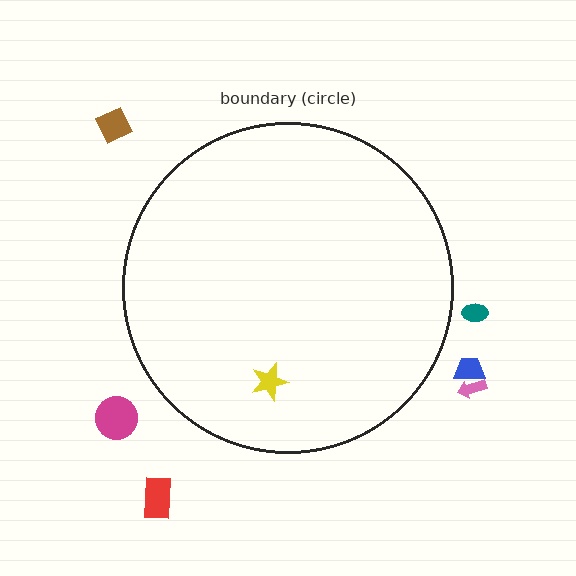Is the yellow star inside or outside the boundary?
Inside.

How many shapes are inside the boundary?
1 inside, 6 outside.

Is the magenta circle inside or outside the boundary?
Outside.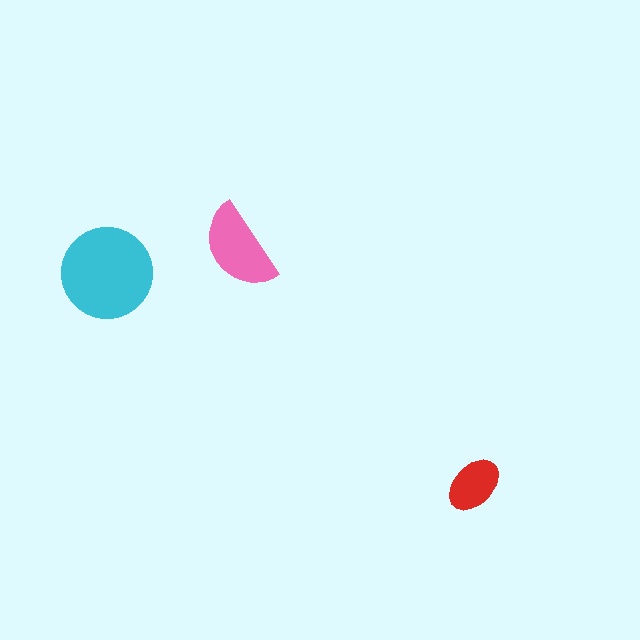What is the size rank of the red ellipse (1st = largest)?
3rd.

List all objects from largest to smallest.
The cyan circle, the pink semicircle, the red ellipse.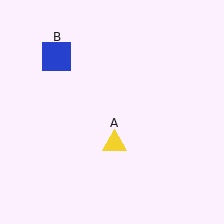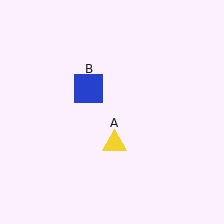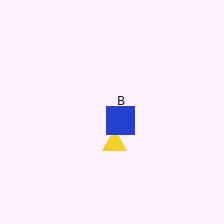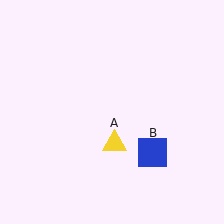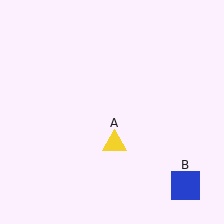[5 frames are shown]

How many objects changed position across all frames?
1 object changed position: blue square (object B).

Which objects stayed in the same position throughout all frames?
Yellow triangle (object A) remained stationary.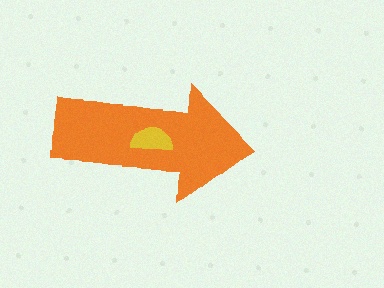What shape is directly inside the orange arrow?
The yellow semicircle.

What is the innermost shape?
The yellow semicircle.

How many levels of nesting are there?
2.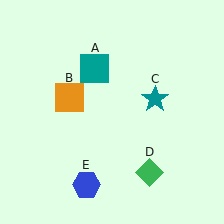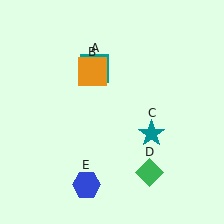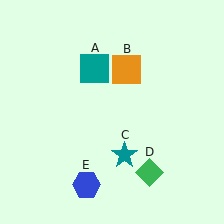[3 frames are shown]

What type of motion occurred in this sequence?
The orange square (object B), teal star (object C) rotated clockwise around the center of the scene.